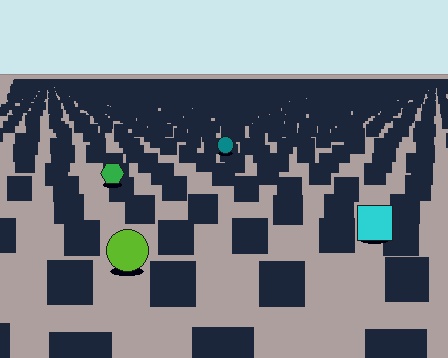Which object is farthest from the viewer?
The teal circle is farthest from the viewer. It appears smaller and the ground texture around it is denser.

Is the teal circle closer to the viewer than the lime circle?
No. The lime circle is closer — you can tell from the texture gradient: the ground texture is coarser near it.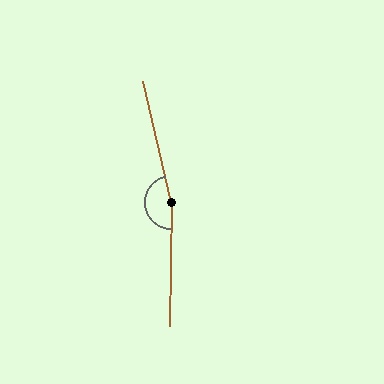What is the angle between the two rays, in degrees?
Approximately 166 degrees.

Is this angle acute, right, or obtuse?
It is obtuse.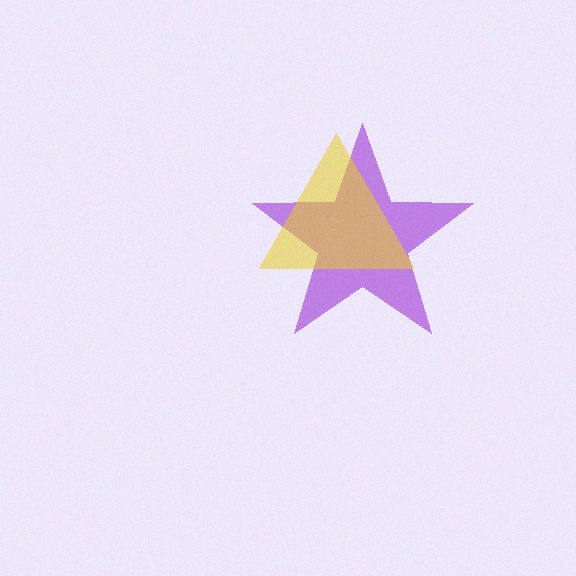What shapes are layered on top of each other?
The layered shapes are: a purple star, a yellow triangle.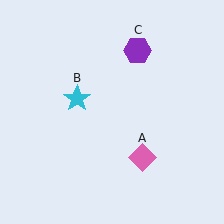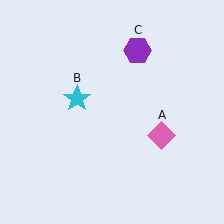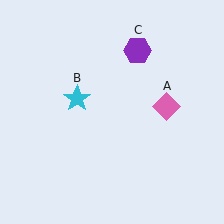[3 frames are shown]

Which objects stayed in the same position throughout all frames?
Cyan star (object B) and purple hexagon (object C) remained stationary.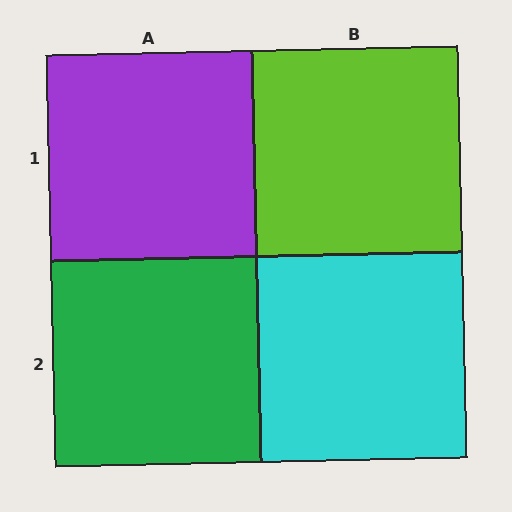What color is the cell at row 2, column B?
Cyan.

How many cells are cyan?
1 cell is cyan.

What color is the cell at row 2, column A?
Green.